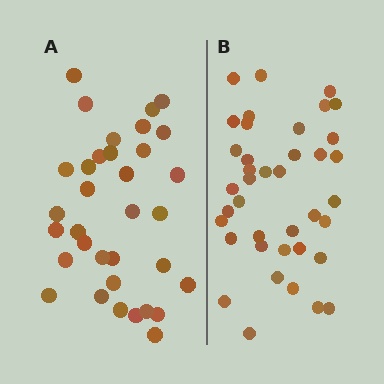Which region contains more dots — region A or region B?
Region B (the right region) has more dots.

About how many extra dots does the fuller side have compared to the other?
Region B has about 5 more dots than region A.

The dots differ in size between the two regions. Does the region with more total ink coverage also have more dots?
No. Region A has more total ink coverage because its dots are larger, but region B actually contains more individual dots. Total area can be misleading — the number of items is what matters here.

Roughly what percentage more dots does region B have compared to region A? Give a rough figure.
About 15% more.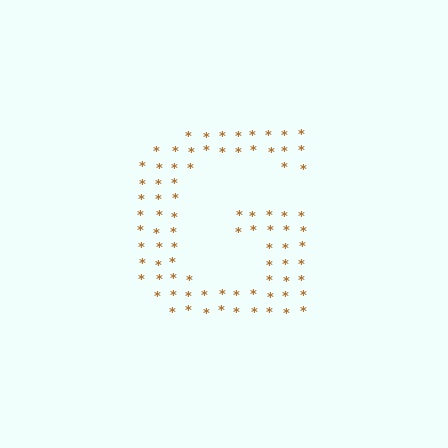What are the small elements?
The small elements are asterisks.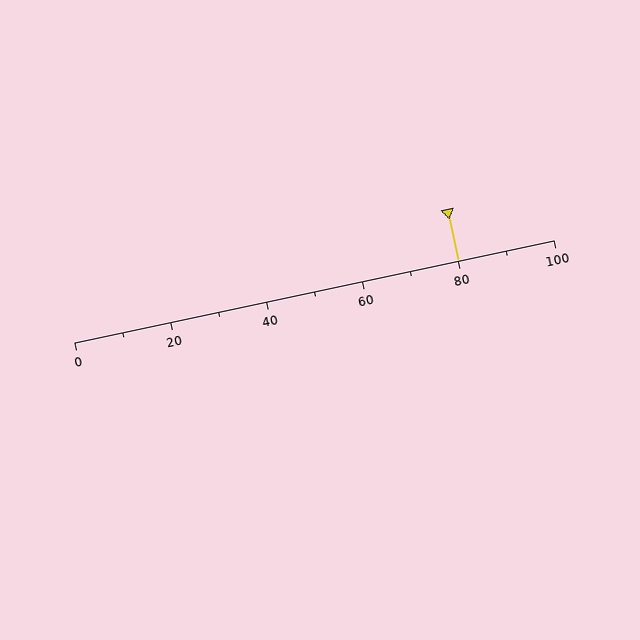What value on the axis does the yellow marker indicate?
The marker indicates approximately 80.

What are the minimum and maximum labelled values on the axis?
The axis runs from 0 to 100.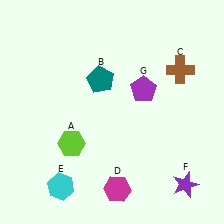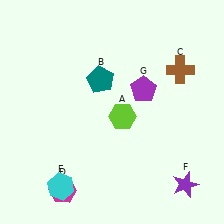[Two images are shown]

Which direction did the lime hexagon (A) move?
The lime hexagon (A) moved right.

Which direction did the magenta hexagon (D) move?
The magenta hexagon (D) moved left.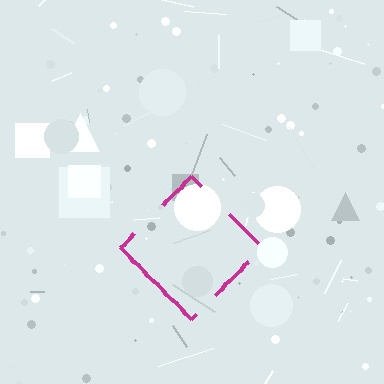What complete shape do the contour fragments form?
The contour fragments form a diamond.